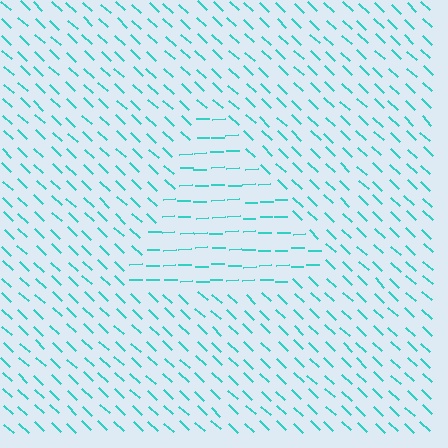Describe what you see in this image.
The image is filled with small cyan line segments. A triangle region in the image has lines oriented differently from the surrounding lines, creating a visible texture boundary.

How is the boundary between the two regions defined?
The boundary is defined purely by a change in line orientation (approximately 45 degrees difference). All lines are the same color and thickness.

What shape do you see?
I see a triangle.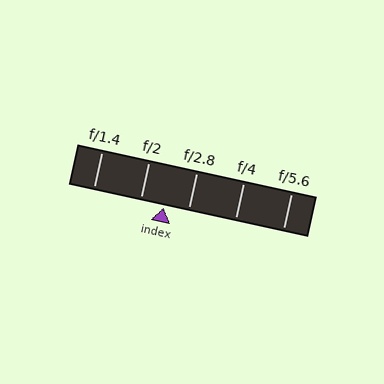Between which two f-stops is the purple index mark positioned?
The index mark is between f/2 and f/2.8.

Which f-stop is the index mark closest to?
The index mark is closest to f/2.8.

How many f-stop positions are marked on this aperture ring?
There are 5 f-stop positions marked.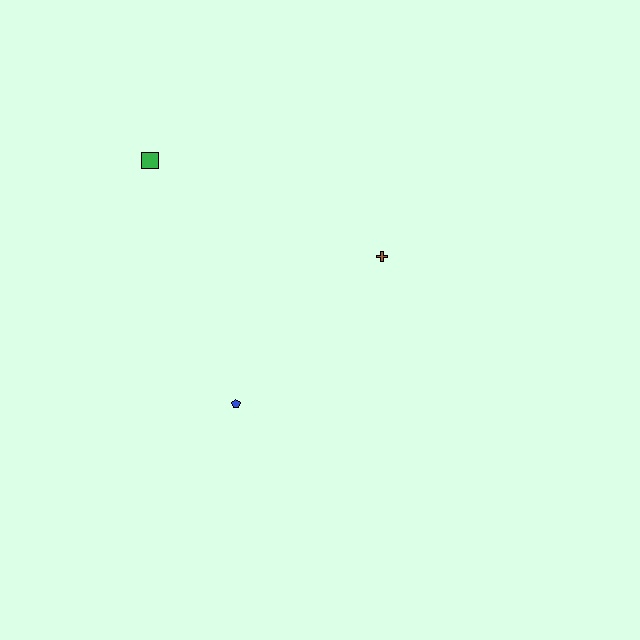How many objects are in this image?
There are 3 objects.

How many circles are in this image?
There are no circles.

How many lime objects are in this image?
There are no lime objects.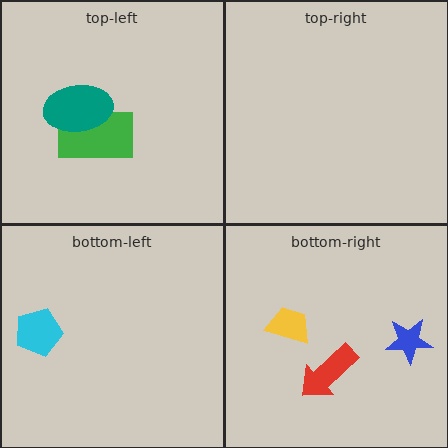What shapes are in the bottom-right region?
The yellow trapezoid, the blue star, the red arrow.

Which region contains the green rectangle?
The top-left region.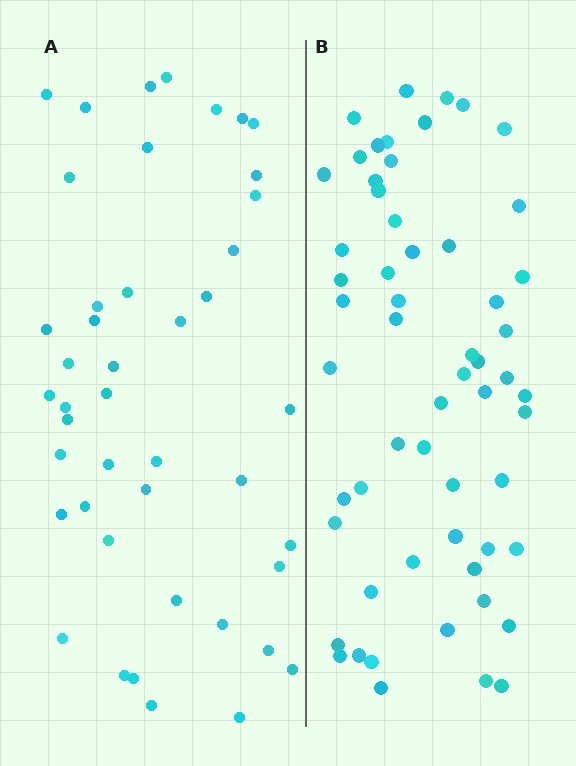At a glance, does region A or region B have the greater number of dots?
Region B (the right region) has more dots.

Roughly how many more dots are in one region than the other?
Region B has approximately 15 more dots than region A.